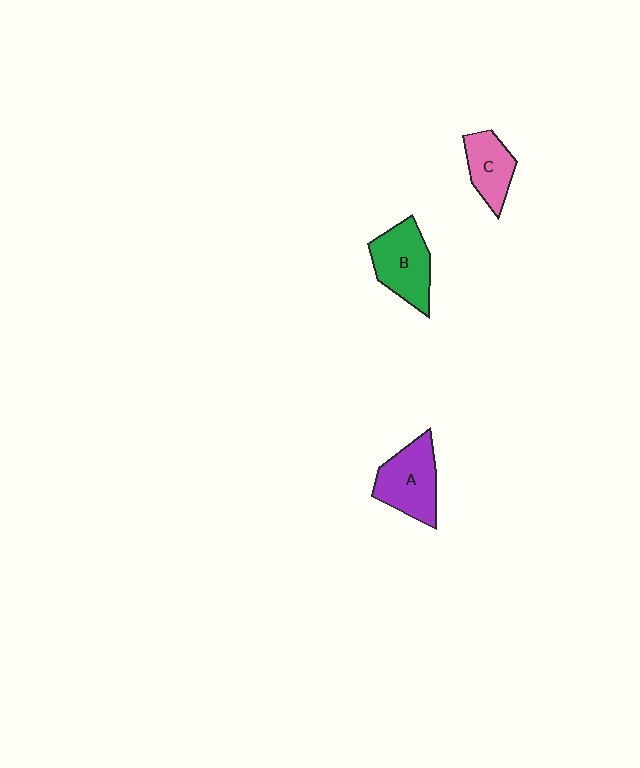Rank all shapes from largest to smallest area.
From largest to smallest: A (purple), B (green), C (pink).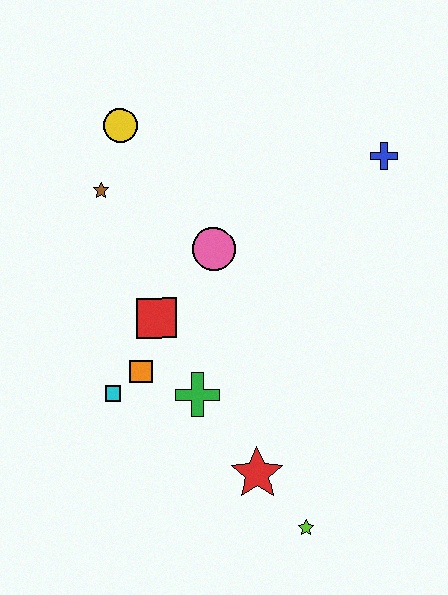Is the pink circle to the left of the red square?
No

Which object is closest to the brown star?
The yellow circle is closest to the brown star.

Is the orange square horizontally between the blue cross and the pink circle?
No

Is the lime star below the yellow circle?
Yes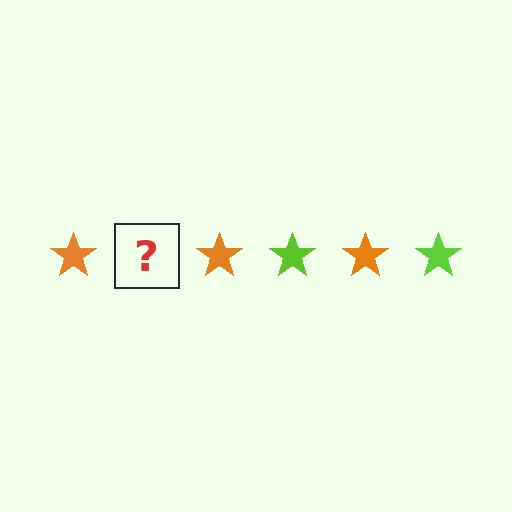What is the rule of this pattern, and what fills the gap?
The rule is that the pattern cycles through orange, lime stars. The gap should be filled with a lime star.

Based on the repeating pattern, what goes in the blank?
The blank should be a lime star.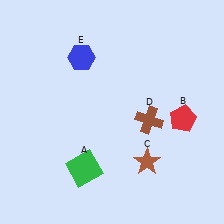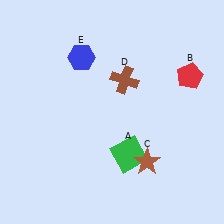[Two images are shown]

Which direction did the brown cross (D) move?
The brown cross (D) moved up.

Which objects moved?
The objects that moved are: the green square (A), the red pentagon (B), the brown cross (D).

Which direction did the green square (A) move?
The green square (A) moved right.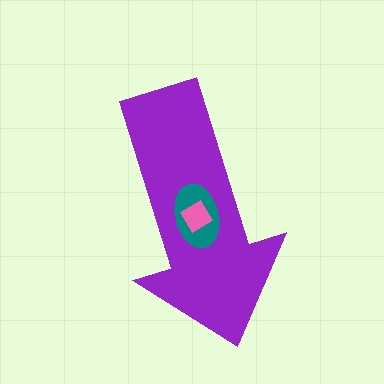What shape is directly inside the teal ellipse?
The pink diamond.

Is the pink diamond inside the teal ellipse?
Yes.